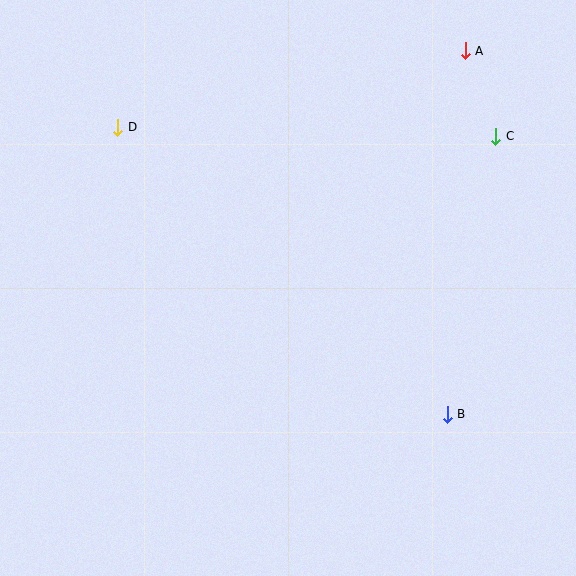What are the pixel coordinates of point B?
Point B is at (447, 414).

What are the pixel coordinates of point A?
Point A is at (465, 51).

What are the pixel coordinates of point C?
Point C is at (496, 136).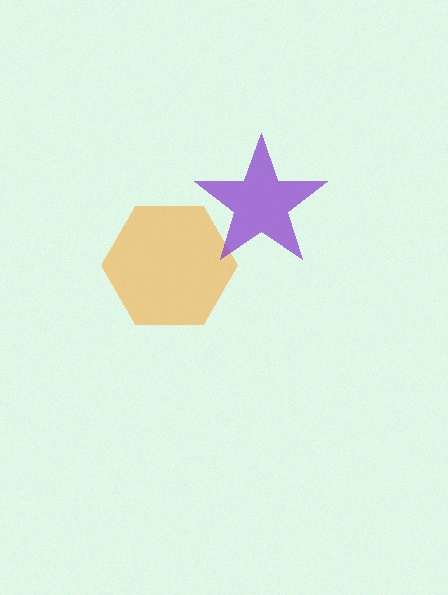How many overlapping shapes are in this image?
There are 2 overlapping shapes in the image.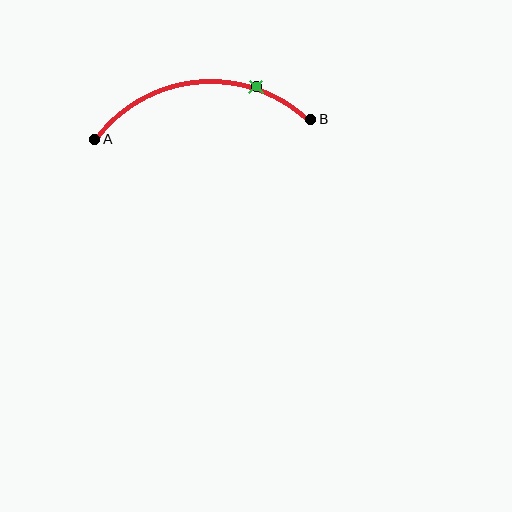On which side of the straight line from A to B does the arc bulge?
The arc bulges above the straight line connecting A and B.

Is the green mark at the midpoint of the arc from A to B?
No. The green mark lies on the arc but is closer to endpoint B. The arc midpoint would be at the point on the curve equidistant along the arc from both A and B.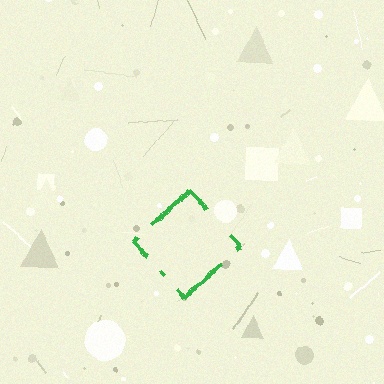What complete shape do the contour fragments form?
The contour fragments form a diamond.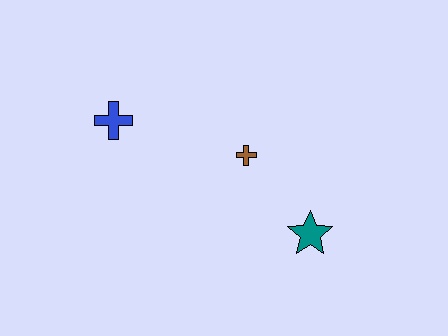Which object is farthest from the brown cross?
The blue cross is farthest from the brown cross.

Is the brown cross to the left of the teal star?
Yes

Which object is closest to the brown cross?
The teal star is closest to the brown cross.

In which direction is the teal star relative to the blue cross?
The teal star is to the right of the blue cross.